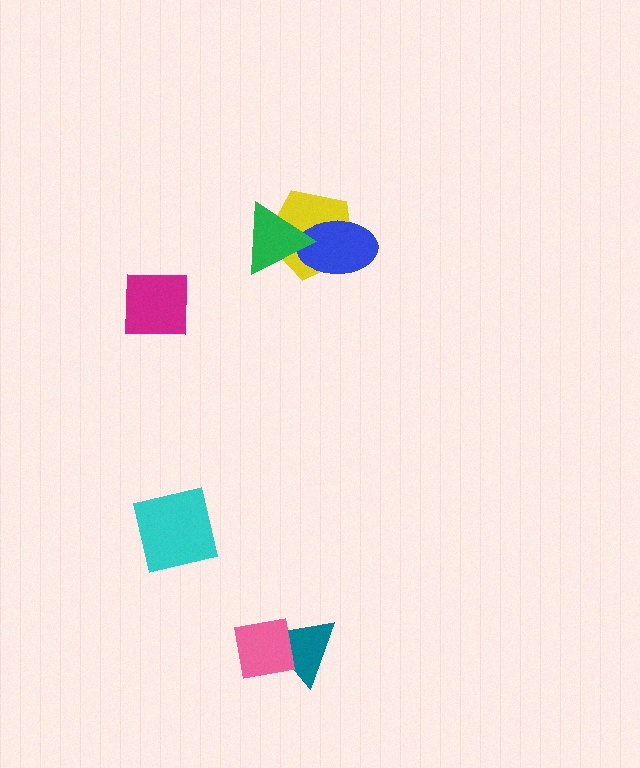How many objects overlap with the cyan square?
0 objects overlap with the cyan square.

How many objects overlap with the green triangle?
2 objects overlap with the green triangle.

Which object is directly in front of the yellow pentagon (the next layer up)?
The blue ellipse is directly in front of the yellow pentagon.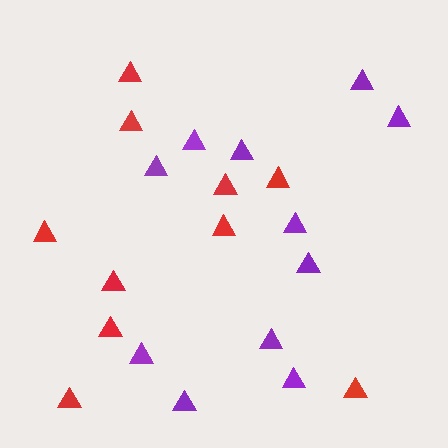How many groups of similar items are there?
There are 2 groups: one group of red triangles (10) and one group of purple triangles (11).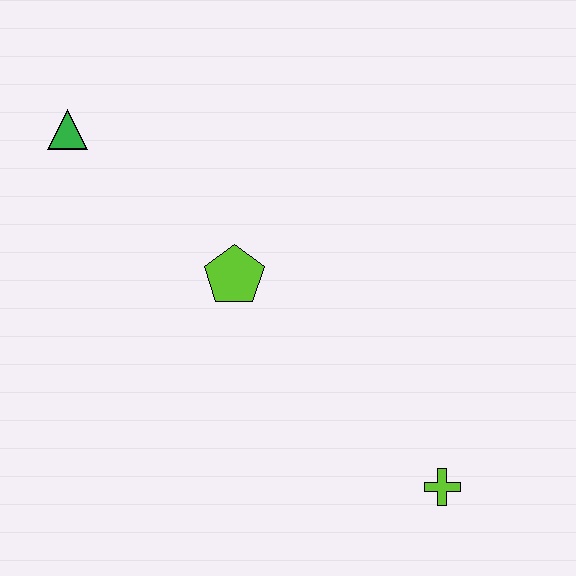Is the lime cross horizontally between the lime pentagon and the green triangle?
No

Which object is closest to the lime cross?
The lime pentagon is closest to the lime cross.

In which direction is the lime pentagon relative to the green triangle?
The lime pentagon is to the right of the green triangle.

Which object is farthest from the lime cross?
The green triangle is farthest from the lime cross.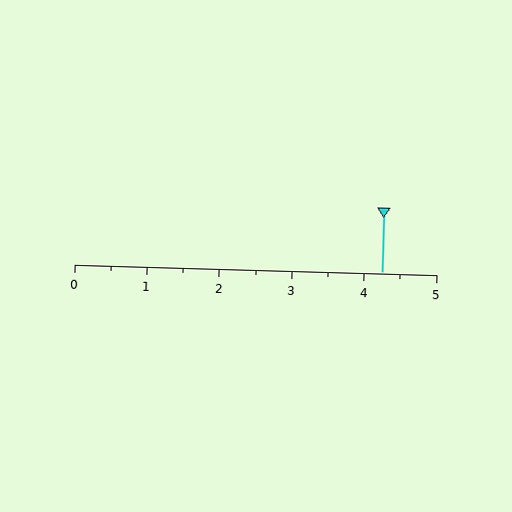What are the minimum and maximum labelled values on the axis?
The axis runs from 0 to 5.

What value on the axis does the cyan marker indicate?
The marker indicates approximately 4.2.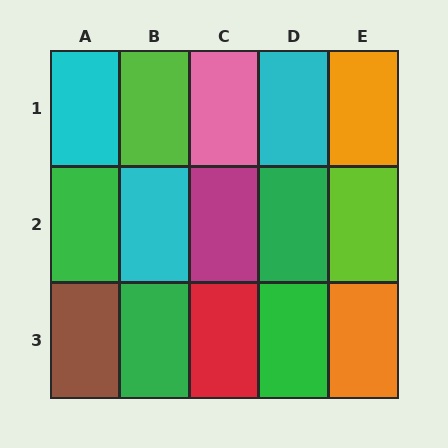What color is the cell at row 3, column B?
Green.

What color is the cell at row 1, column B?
Lime.